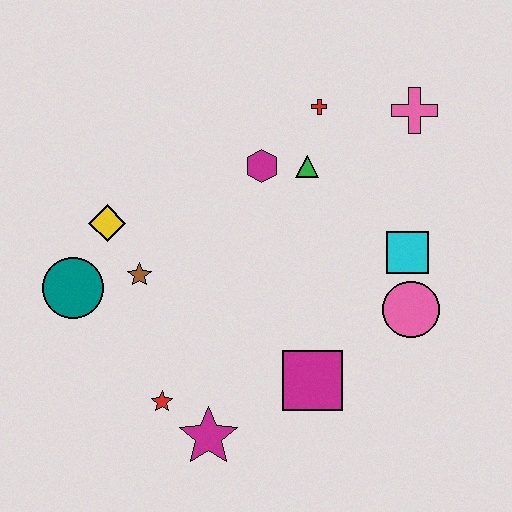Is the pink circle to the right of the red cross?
Yes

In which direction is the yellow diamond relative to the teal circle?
The yellow diamond is above the teal circle.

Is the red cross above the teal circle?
Yes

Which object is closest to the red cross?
The green triangle is closest to the red cross.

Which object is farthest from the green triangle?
The magenta star is farthest from the green triangle.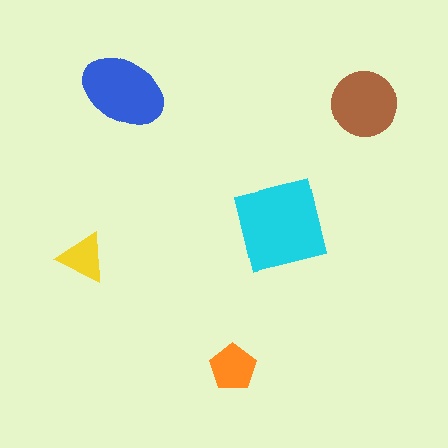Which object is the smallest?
The yellow triangle.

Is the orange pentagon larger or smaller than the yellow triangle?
Larger.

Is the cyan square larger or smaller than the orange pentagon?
Larger.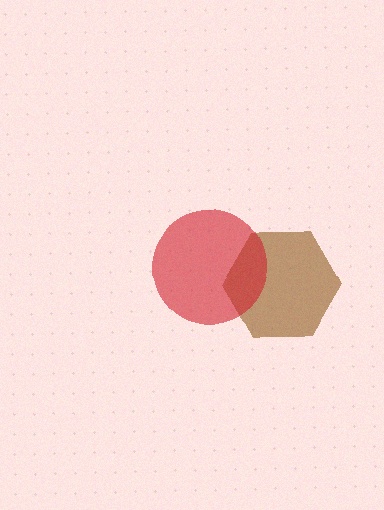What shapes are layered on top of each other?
The layered shapes are: a brown hexagon, a red circle.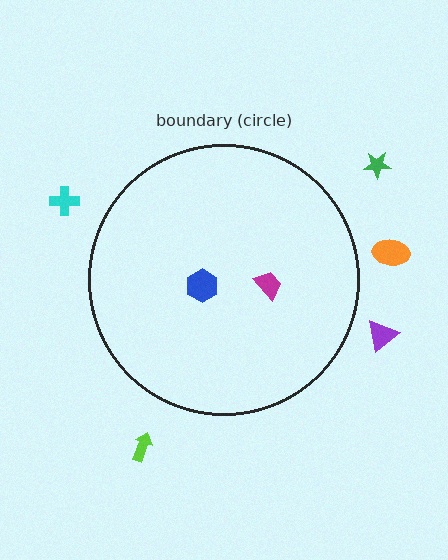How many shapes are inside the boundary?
2 inside, 5 outside.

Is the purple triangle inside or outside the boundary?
Outside.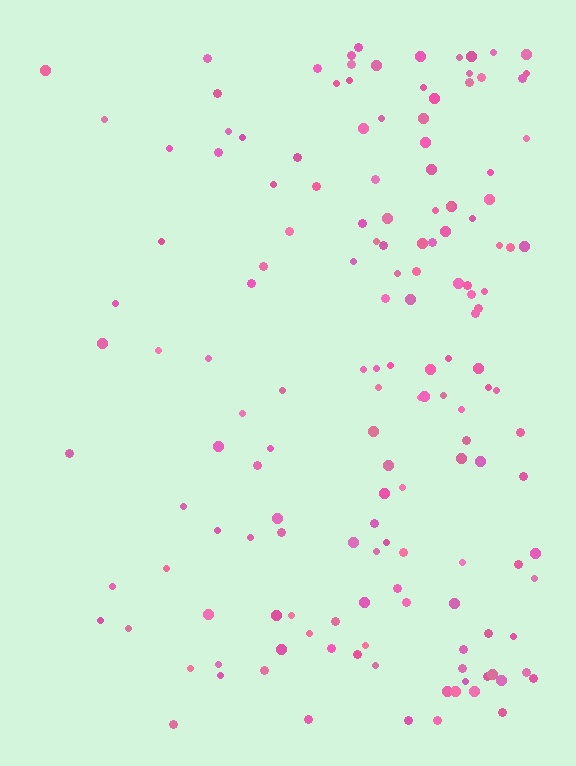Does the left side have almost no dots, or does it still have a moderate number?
Still a moderate number, just noticeably fewer than the right.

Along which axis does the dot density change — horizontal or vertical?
Horizontal.